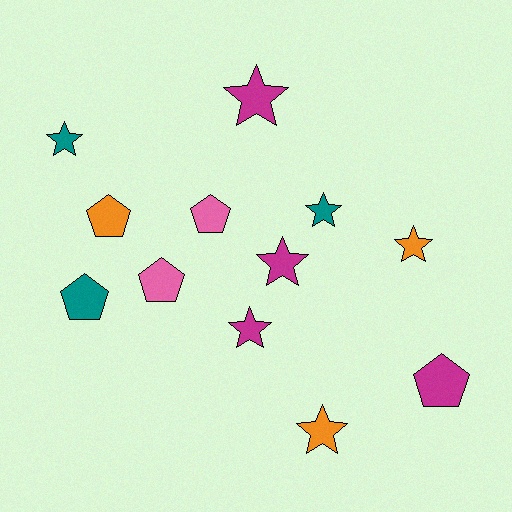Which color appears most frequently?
Magenta, with 4 objects.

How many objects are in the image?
There are 12 objects.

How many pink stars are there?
There are no pink stars.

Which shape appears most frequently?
Star, with 7 objects.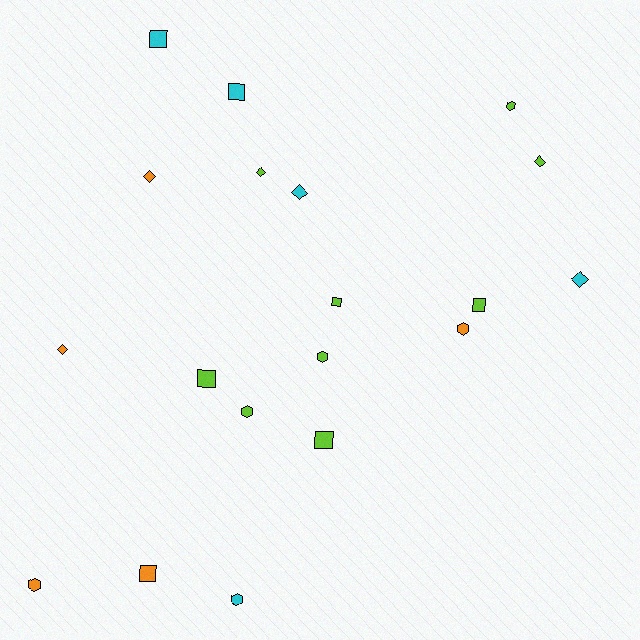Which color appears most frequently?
Lime, with 9 objects.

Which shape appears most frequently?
Square, with 7 objects.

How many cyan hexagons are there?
There is 1 cyan hexagon.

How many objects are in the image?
There are 19 objects.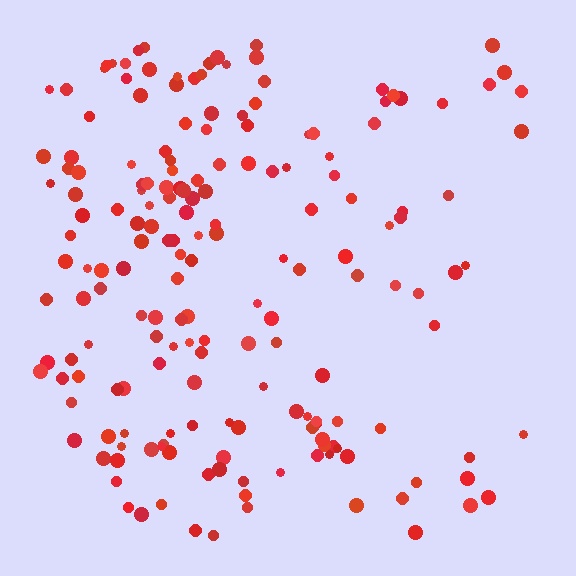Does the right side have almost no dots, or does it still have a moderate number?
Still a moderate number, just noticeably fewer than the left.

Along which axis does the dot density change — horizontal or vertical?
Horizontal.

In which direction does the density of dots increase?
From right to left, with the left side densest.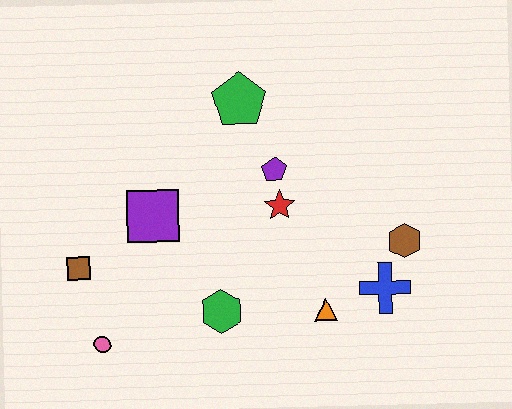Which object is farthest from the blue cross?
The brown square is farthest from the blue cross.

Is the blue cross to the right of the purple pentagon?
Yes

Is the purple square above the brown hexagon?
Yes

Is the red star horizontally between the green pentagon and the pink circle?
No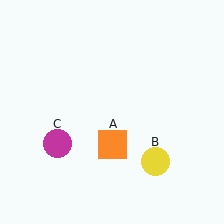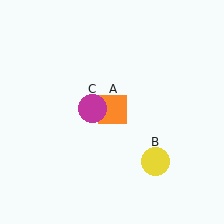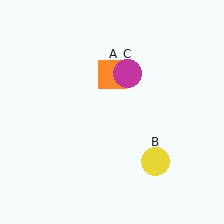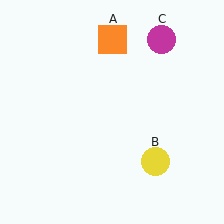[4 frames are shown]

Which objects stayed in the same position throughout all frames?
Yellow circle (object B) remained stationary.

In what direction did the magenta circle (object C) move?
The magenta circle (object C) moved up and to the right.